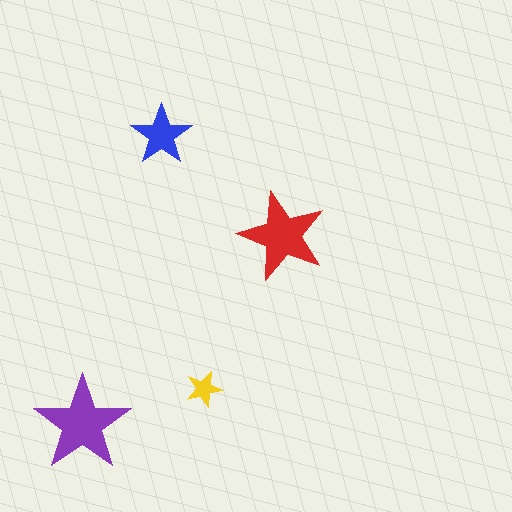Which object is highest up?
The blue star is topmost.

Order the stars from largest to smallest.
the purple one, the red one, the blue one, the yellow one.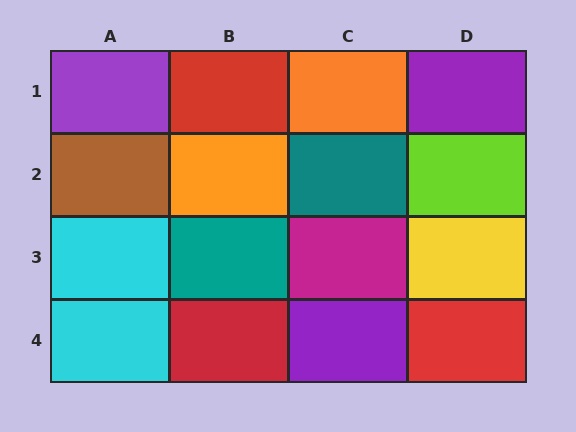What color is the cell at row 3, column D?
Yellow.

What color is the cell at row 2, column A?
Brown.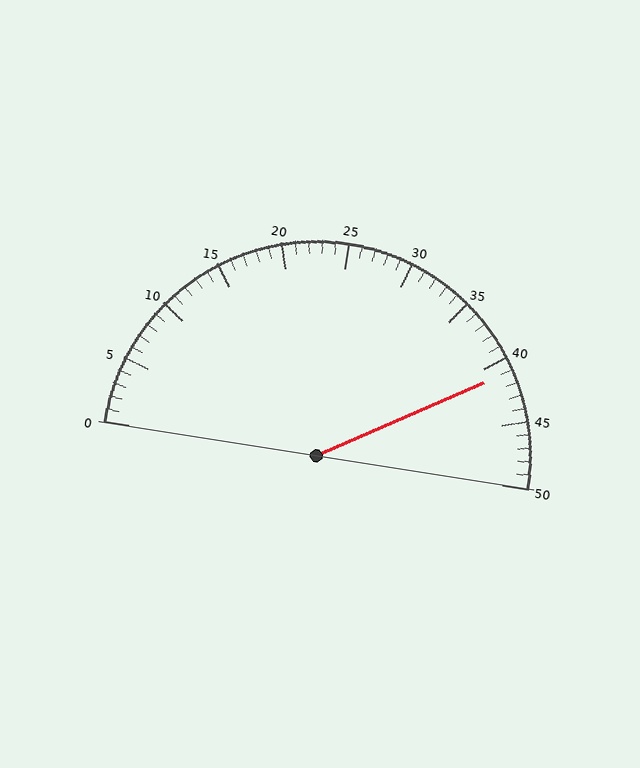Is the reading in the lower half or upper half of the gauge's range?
The reading is in the upper half of the range (0 to 50).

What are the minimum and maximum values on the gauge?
The gauge ranges from 0 to 50.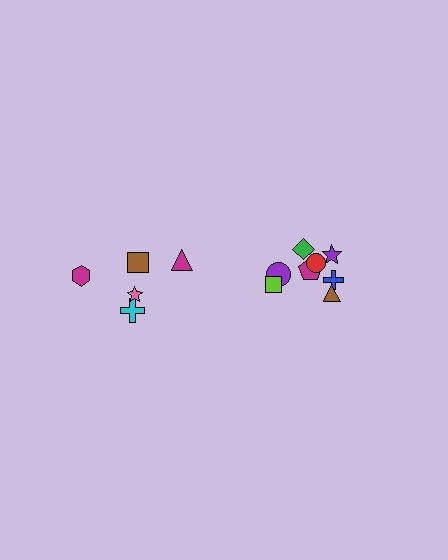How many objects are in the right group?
There are 8 objects.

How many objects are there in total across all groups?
There are 13 objects.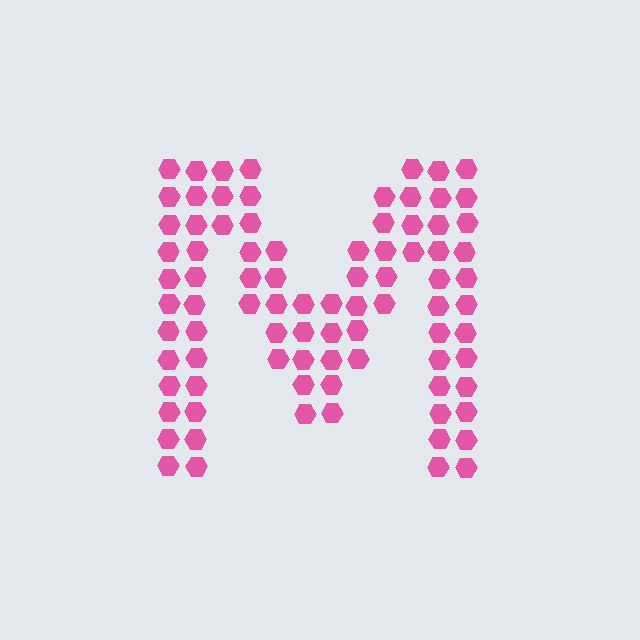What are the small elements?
The small elements are hexagons.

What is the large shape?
The large shape is the letter M.